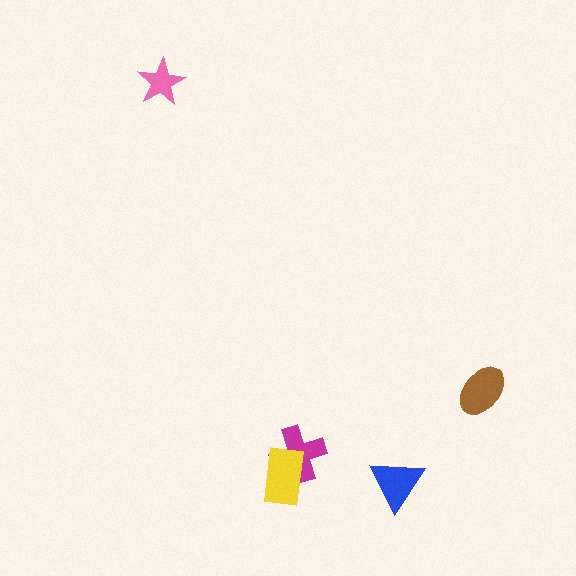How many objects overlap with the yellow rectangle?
1 object overlaps with the yellow rectangle.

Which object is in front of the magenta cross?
The yellow rectangle is in front of the magenta cross.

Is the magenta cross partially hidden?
Yes, it is partially covered by another shape.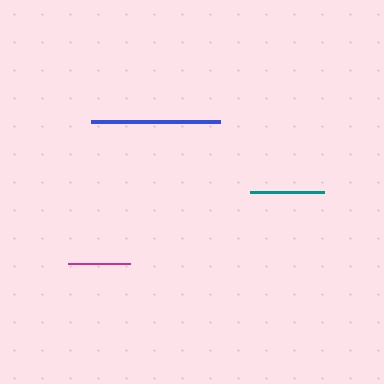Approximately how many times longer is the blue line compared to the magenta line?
The blue line is approximately 2.1 times the length of the magenta line.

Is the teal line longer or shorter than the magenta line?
The teal line is longer than the magenta line.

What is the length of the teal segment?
The teal segment is approximately 74 pixels long.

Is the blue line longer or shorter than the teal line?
The blue line is longer than the teal line.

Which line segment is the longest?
The blue line is the longest at approximately 129 pixels.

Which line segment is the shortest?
The magenta line is the shortest at approximately 62 pixels.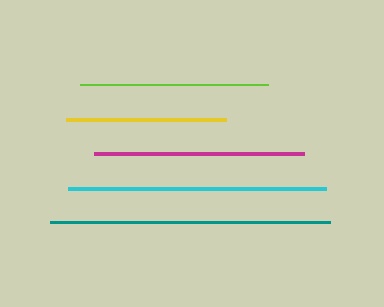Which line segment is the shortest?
The yellow line is the shortest at approximately 160 pixels.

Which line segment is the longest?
The teal line is the longest at approximately 280 pixels.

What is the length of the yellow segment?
The yellow segment is approximately 160 pixels long.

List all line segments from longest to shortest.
From longest to shortest: teal, cyan, magenta, lime, yellow.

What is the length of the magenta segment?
The magenta segment is approximately 210 pixels long.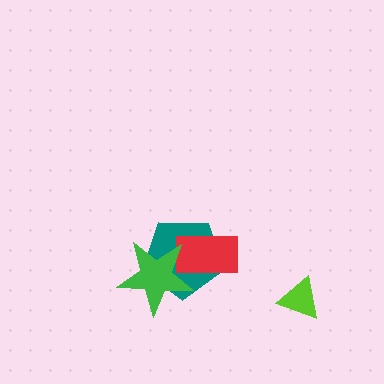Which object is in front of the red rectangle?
The green star is in front of the red rectangle.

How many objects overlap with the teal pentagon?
2 objects overlap with the teal pentagon.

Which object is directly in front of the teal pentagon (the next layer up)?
The red rectangle is directly in front of the teal pentagon.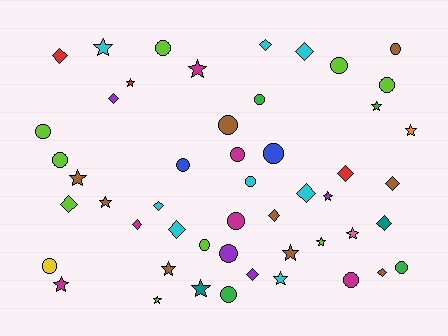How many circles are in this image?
There are 19 circles.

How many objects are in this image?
There are 50 objects.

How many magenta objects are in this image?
There are 6 magenta objects.